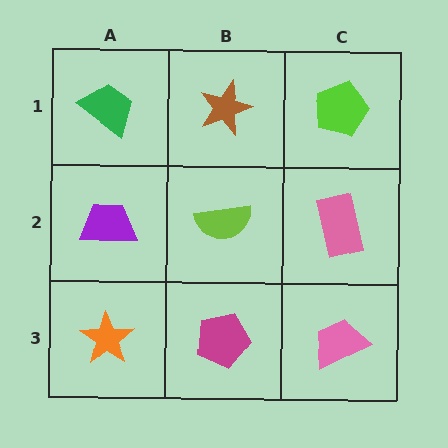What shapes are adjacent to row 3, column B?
A lime semicircle (row 2, column B), an orange star (row 3, column A), a pink trapezoid (row 3, column C).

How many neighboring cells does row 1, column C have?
2.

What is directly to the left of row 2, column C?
A lime semicircle.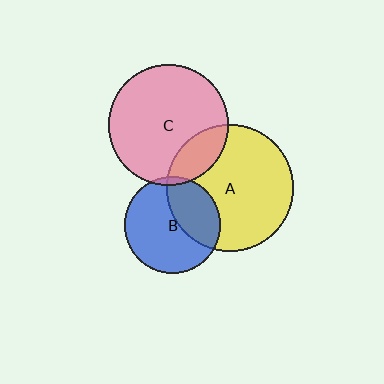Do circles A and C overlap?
Yes.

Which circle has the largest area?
Circle A (yellow).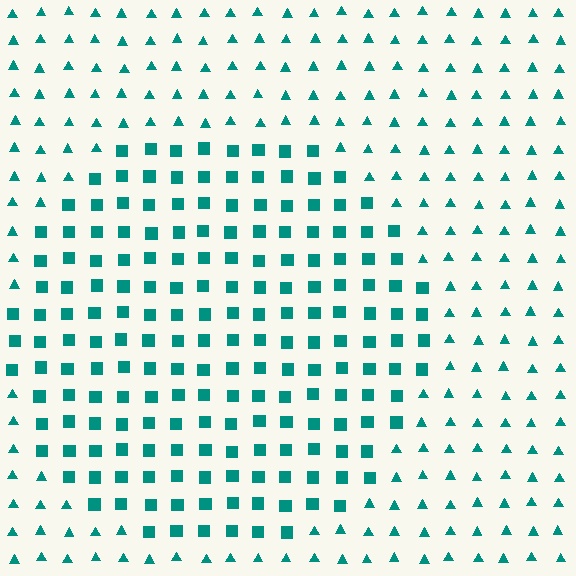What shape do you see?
I see a circle.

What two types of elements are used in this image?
The image uses squares inside the circle region and triangles outside it.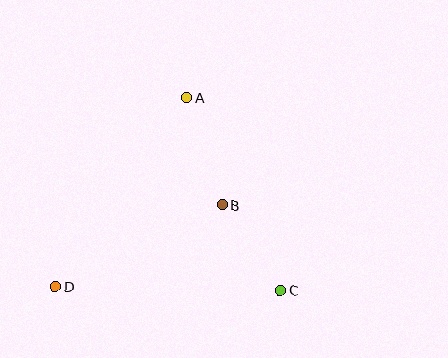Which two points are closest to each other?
Points B and C are closest to each other.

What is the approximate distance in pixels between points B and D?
The distance between B and D is approximately 186 pixels.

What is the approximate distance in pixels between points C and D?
The distance between C and D is approximately 225 pixels.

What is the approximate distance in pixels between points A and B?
The distance between A and B is approximately 113 pixels.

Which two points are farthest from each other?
Points A and D are farthest from each other.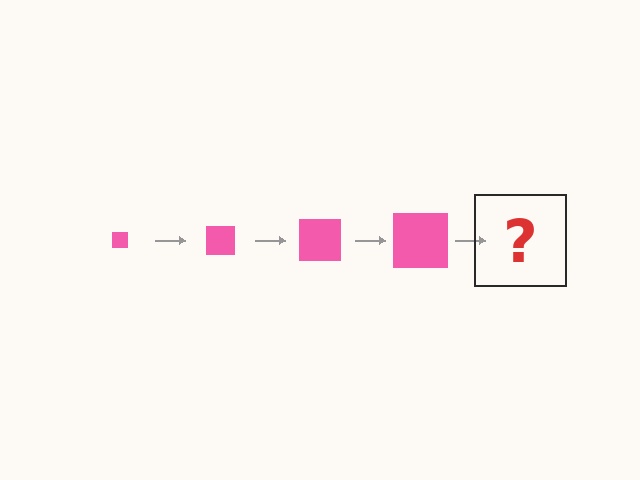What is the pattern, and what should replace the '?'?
The pattern is that the square gets progressively larger each step. The '?' should be a pink square, larger than the previous one.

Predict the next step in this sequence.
The next step is a pink square, larger than the previous one.